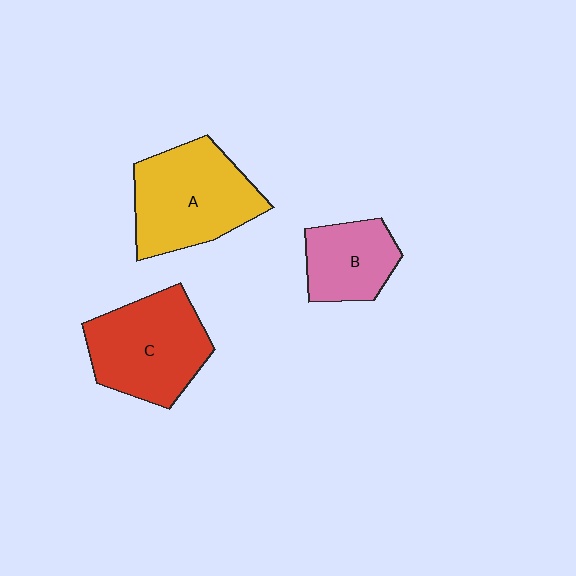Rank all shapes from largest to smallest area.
From largest to smallest: A (yellow), C (red), B (pink).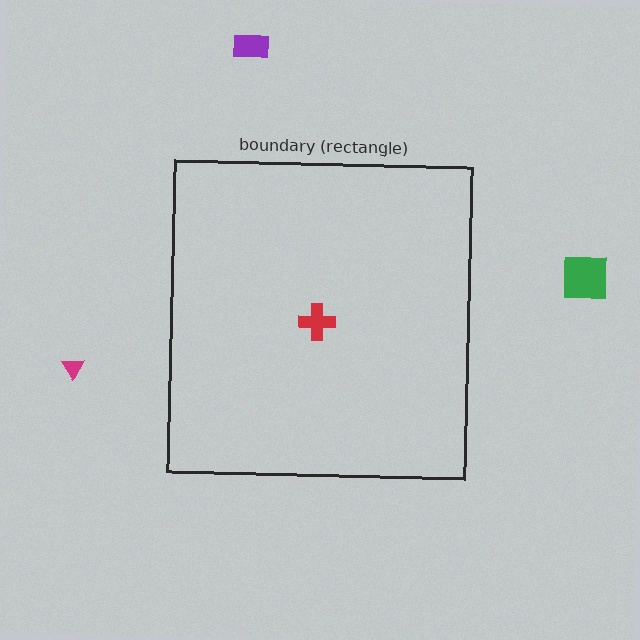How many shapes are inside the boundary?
1 inside, 3 outside.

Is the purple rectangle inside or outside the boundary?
Outside.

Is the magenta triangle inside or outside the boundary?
Outside.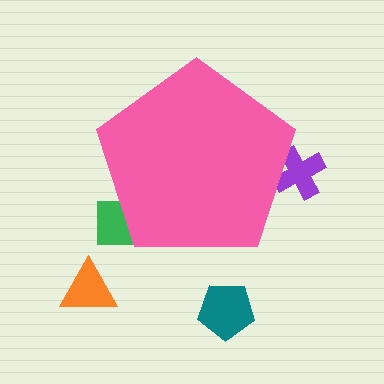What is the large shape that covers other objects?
A pink pentagon.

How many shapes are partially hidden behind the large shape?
2 shapes are partially hidden.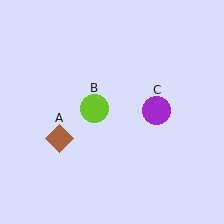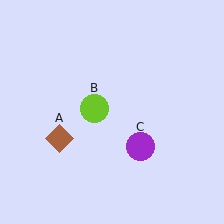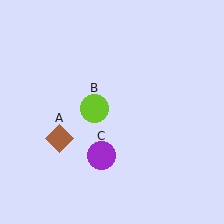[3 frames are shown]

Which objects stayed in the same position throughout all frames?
Brown diamond (object A) and lime circle (object B) remained stationary.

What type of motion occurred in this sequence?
The purple circle (object C) rotated clockwise around the center of the scene.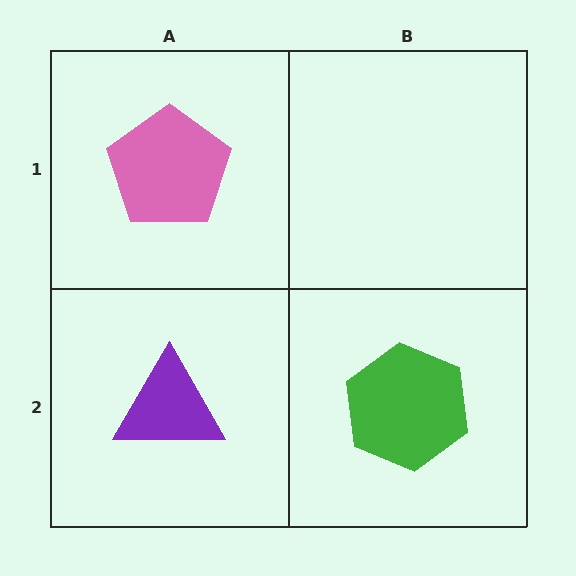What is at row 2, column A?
A purple triangle.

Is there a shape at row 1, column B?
No, that cell is empty.